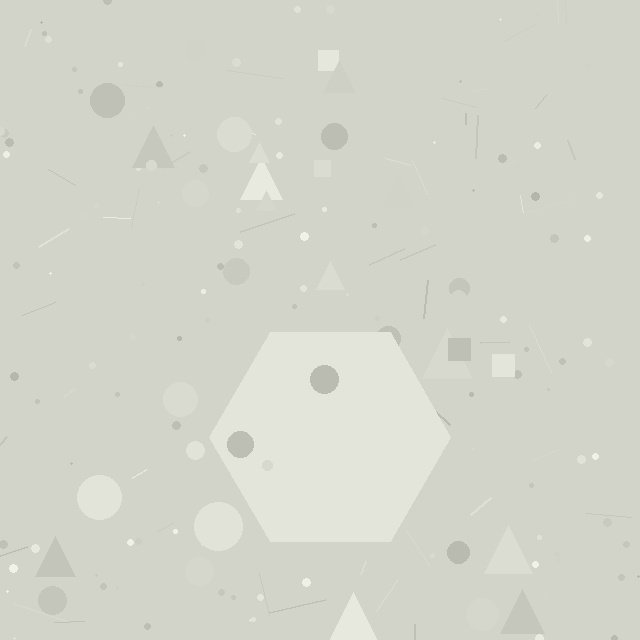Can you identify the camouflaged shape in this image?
The camouflaged shape is a hexagon.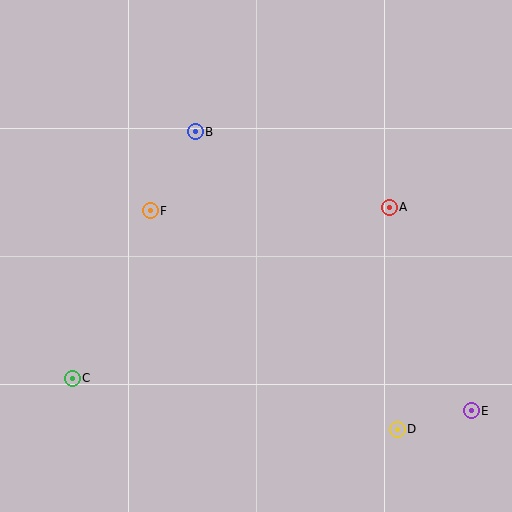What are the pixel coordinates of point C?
Point C is at (72, 378).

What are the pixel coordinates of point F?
Point F is at (150, 211).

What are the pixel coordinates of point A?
Point A is at (389, 207).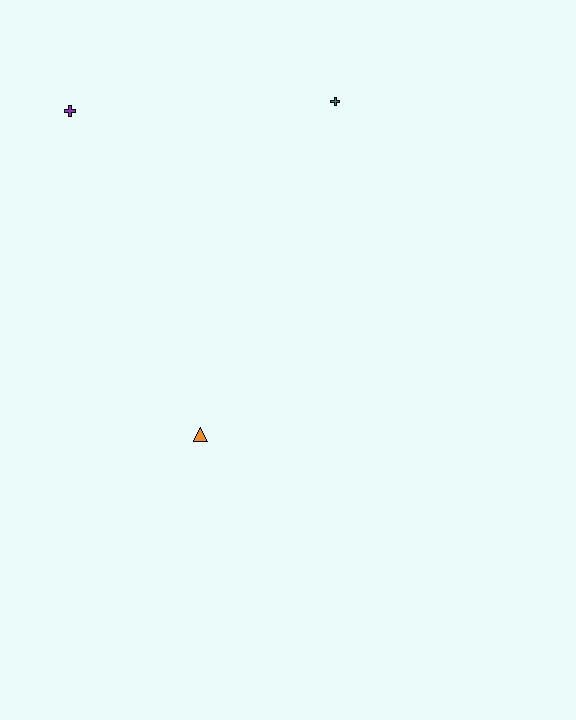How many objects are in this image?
There are 3 objects.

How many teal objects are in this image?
There is 1 teal object.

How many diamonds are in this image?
There are no diamonds.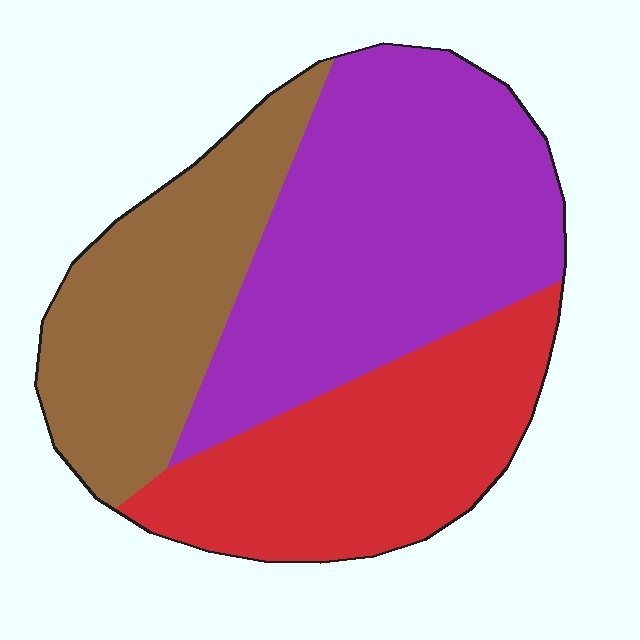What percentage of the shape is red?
Red covers 30% of the shape.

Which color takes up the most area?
Purple, at roughly 45%.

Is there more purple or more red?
Purple.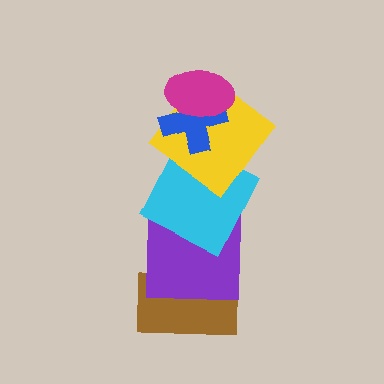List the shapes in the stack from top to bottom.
From top to bottom: the magenta ellipse, the blue cross, the yellow diamond, the cyan square, the purple square, the brown rectangle.